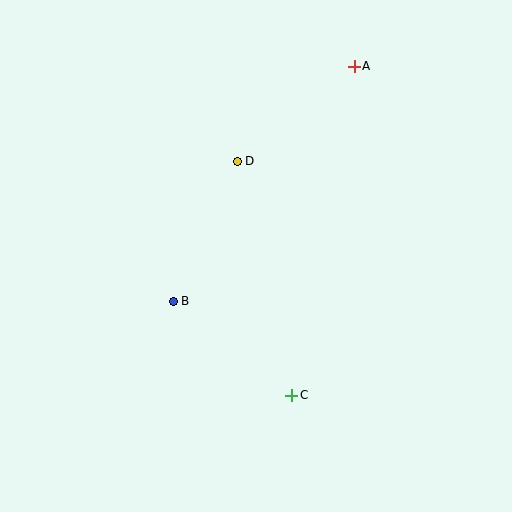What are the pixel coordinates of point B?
Point B is at (173, 301).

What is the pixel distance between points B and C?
The distance between B and C is 151 pixels.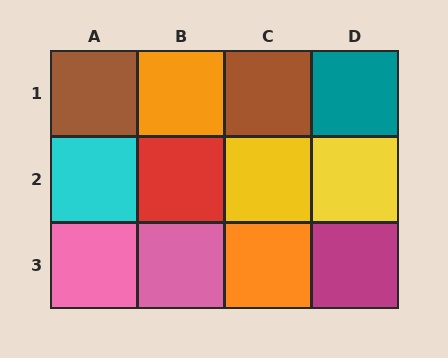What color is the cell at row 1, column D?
Teal.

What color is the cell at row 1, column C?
Brown.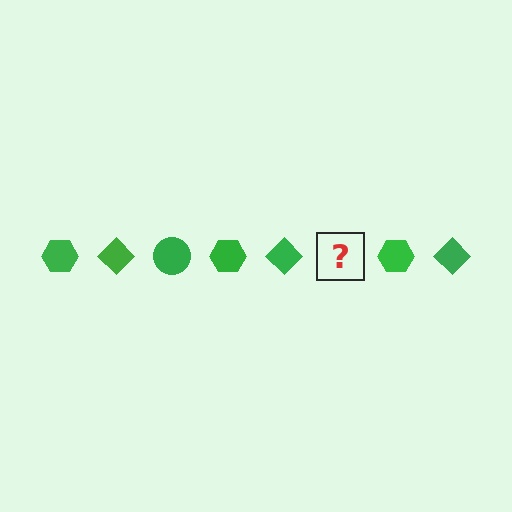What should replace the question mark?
The question mark should be replaced with a green circle.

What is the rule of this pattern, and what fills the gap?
The rule is that the pattern cycles through hexagon, diamond, circle shapes in green. The gap should be filled with a green circle.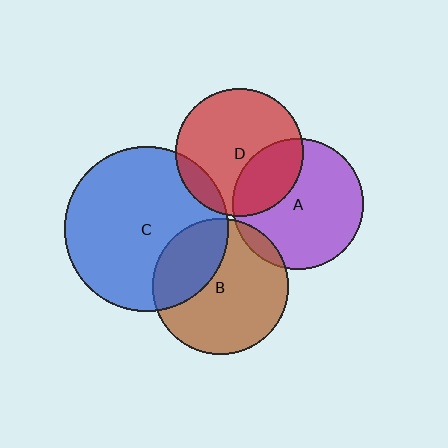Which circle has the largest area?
Circle C (blue).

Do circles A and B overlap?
Yes.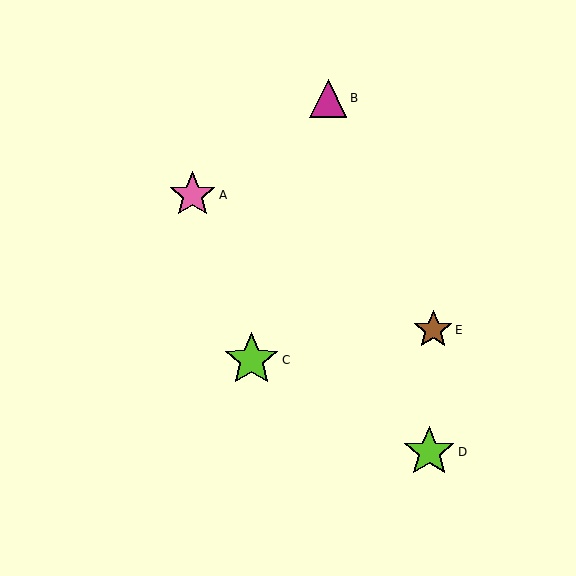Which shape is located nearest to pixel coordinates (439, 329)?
The brown star (labeled E) at (433, 330) is nearest to that location.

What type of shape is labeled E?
Shape E is a brown star.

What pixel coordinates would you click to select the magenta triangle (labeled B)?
Click at (328, 98) to select the magenta triangle B.